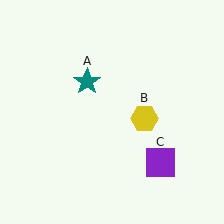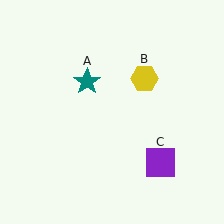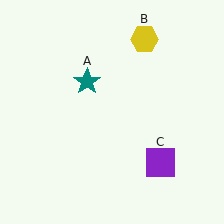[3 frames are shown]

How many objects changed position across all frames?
1 object changed position: yellow hexagon (object B).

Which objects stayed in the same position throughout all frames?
Teal star (object A) and purple square (object C) remained stationary.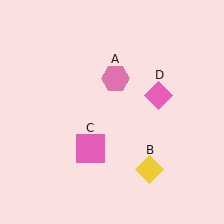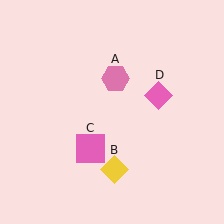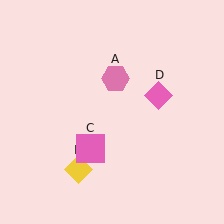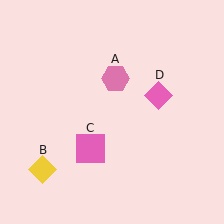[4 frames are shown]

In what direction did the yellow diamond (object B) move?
The yellow diamond (object B) moved left.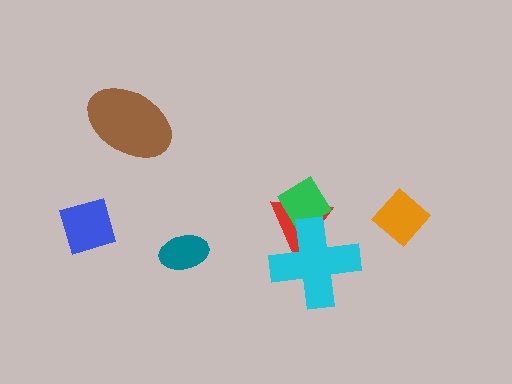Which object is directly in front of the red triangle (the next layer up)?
The green diamond is directly in front of the red triangle.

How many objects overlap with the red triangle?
2 objects overlap with the red triangle.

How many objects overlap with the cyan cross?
2 objects overlap with the cyan cross.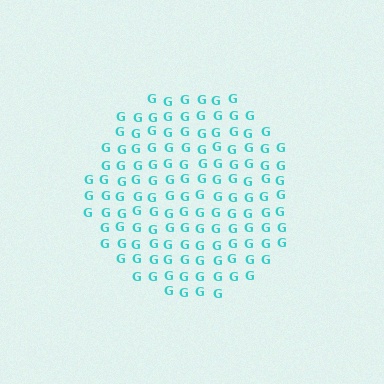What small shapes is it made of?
It is made of small letter G's.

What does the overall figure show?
The overall figure shows a circle.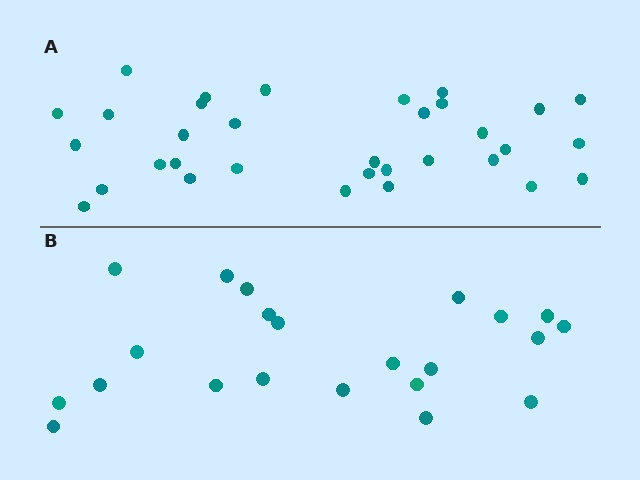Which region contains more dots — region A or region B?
Region A (the top region) has more dots.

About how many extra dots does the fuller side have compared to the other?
Region A has roughly 12 or so more dots than region B.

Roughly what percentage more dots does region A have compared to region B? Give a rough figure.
About 50% more.